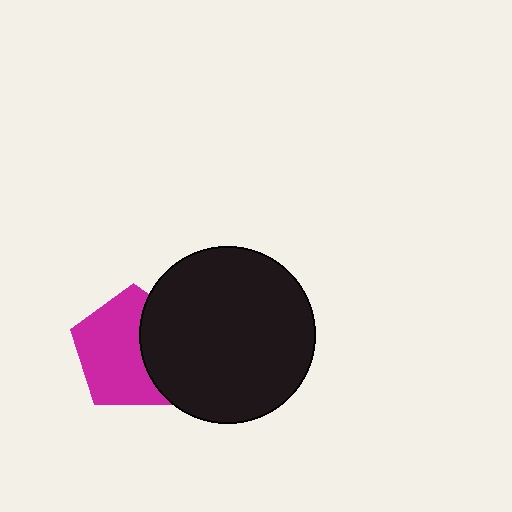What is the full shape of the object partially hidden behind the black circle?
The partially hidden object is a magenta pentagon.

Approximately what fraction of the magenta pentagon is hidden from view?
Roughly 36% of the magenta pentagon is hidden behind the black circle.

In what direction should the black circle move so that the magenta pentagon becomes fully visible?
The black circle should move right. That is the shortest direction to clear the overlap and leave the magenta pentagon fully visible.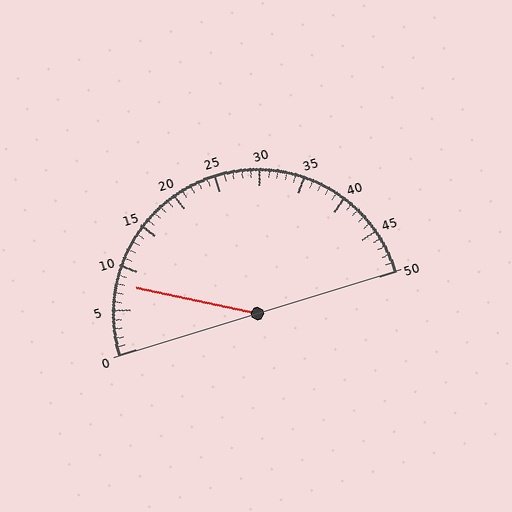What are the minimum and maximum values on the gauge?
The gauge ranges from 0 to 50.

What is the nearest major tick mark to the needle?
The nearest major tick mark is 10.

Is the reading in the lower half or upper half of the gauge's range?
The reading is in the lower half of the range (0 to 50).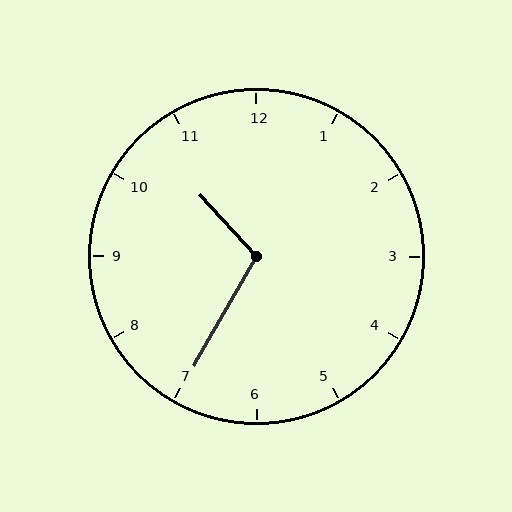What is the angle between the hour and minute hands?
Approximately 108 degrees.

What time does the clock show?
10:35.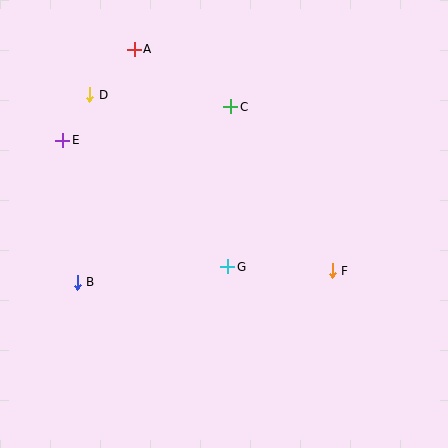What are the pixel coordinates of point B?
Point B is at (77, 282).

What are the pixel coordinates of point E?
Point E is at (63, 140).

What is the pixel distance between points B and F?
The distance between B and F is 255 pixels.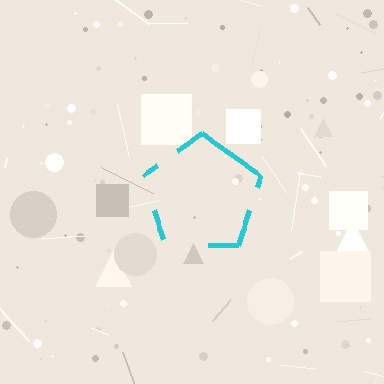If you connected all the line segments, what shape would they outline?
They would outline a pentagon.